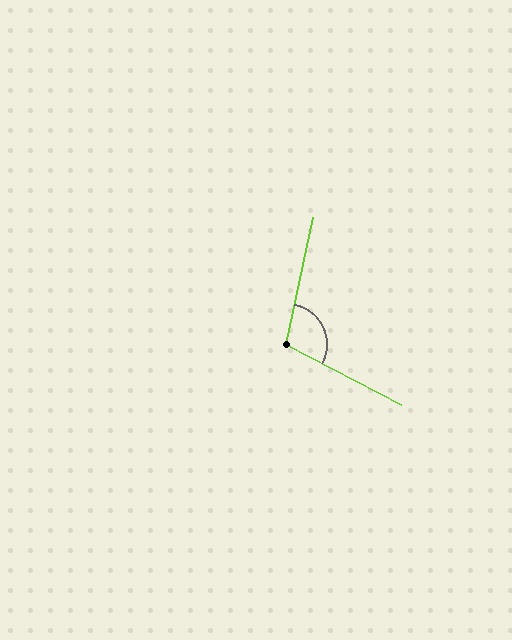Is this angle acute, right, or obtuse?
It is obtuse.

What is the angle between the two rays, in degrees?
Approximately 106 degrees.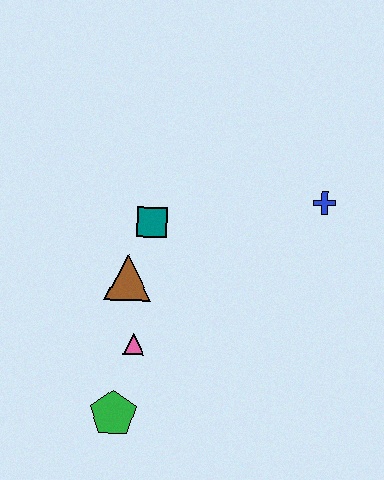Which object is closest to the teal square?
The brown triangle is closest to the teal square.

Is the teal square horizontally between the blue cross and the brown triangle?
Yes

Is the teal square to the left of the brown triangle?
No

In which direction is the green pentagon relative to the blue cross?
The green pentagon is below the blue cross.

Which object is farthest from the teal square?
The green pentagon is farthest from the teal square.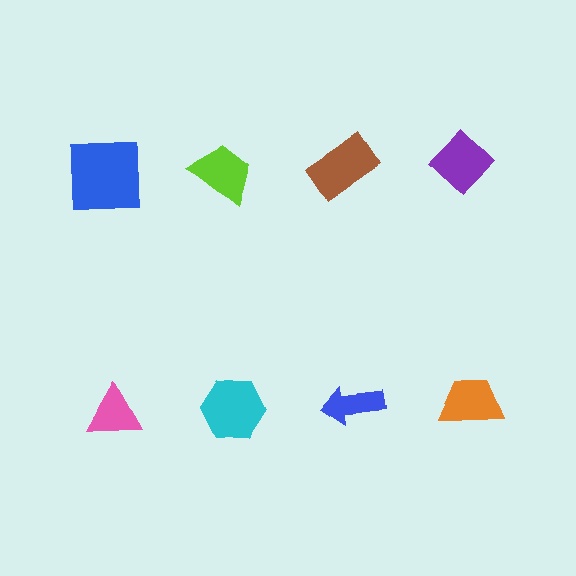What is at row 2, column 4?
An orange trapezoid.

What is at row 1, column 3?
A brown rectangle.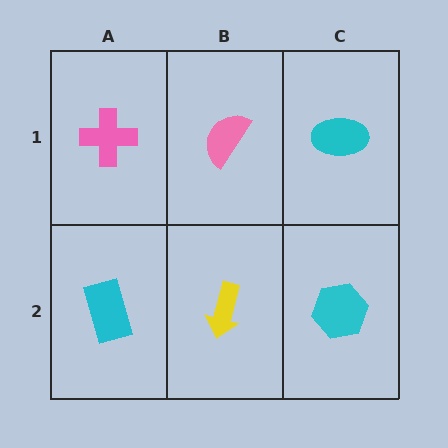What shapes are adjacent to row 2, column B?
A pink semicircle (row 1, column B), a cyan rectangle (row 2, column A), a cyan hexagon (row 2, column C).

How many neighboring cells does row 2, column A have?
2.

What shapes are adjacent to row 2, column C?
A cyan ellipse (row 1, column C), a yellow arrow (row 2, column B).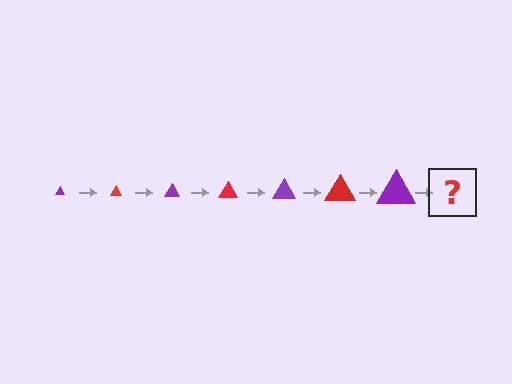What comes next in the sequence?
The next element should be a red triangle, larger than the previous one.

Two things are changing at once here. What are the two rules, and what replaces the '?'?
The two rules are that the triangle grows larger each step and the color cycles through purple and red. The '?' should be a red triangle, larger than the previous one.